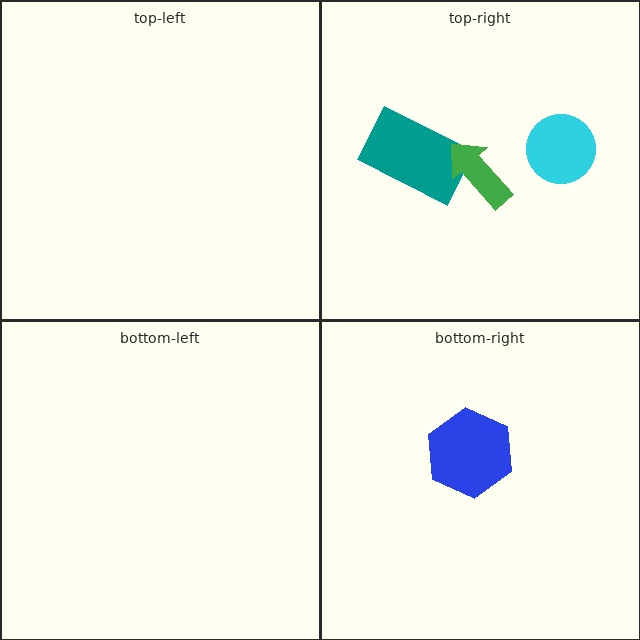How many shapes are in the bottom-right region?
1.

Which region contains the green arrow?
The top-right region.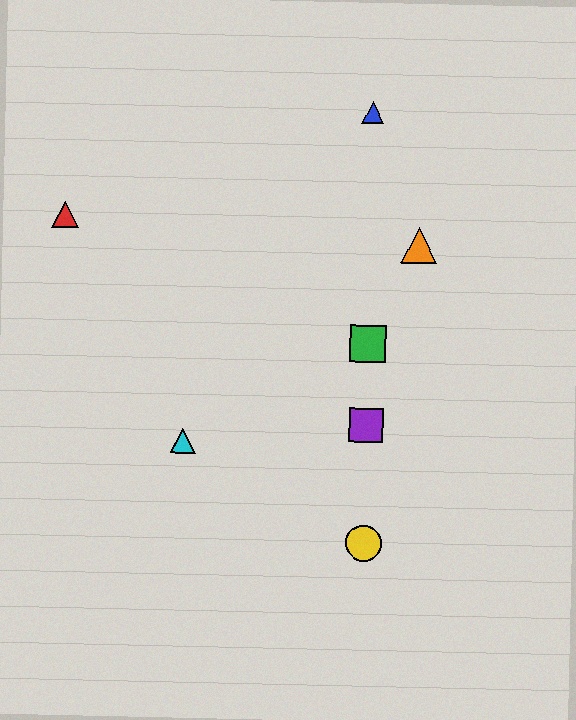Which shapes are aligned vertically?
The blue triangle, the green square, the yellow circle, the purple square are aligned vertically.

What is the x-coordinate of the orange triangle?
The orange triangle is at x≈419.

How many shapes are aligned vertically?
4 shapes (the blue triangle, the green square, the yellow circle, the purple square) are aligned vertically.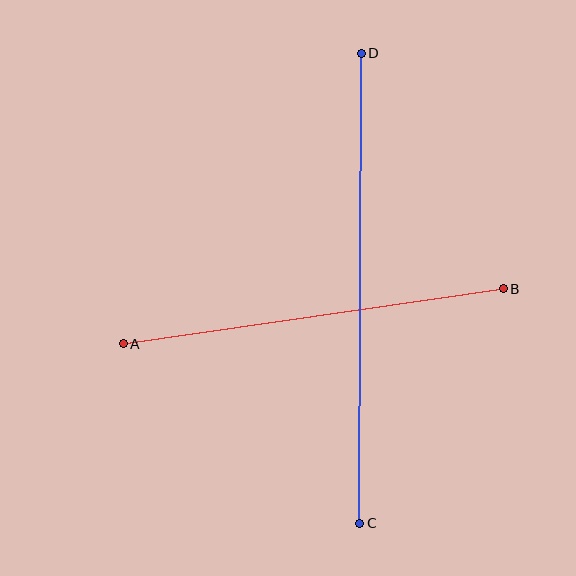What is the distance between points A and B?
The distance is approximately 384 pixels.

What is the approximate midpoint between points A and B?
The midpoint is at approximately (313, 316) pixels.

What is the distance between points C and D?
The distance is approximately 470 pixels.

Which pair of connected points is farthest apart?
Points C and D are farthest apart.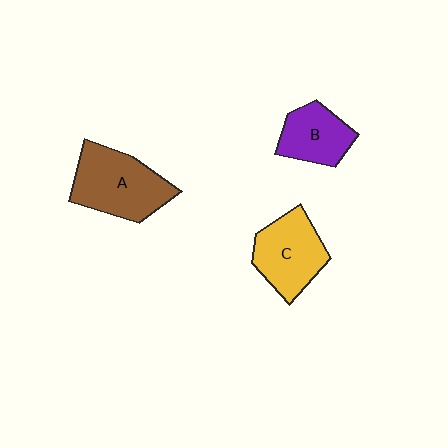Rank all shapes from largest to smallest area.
From largest to smallest: A (brown), C (yellow), B (purple).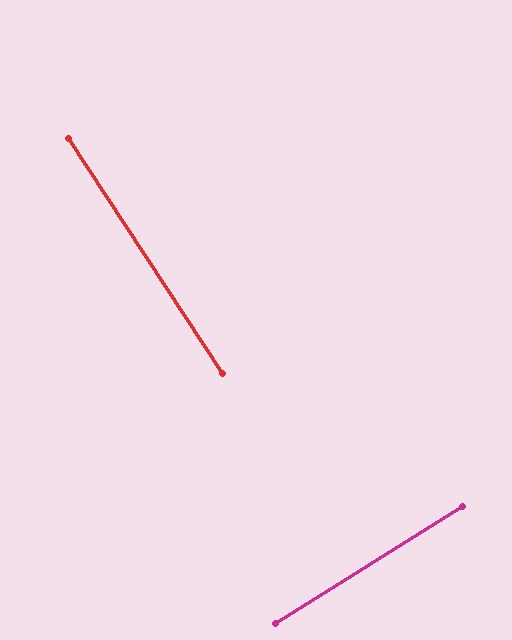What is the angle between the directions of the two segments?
Approximately 89 degrees.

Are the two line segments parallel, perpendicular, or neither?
Perpendicular — they meet at approximately 89°.